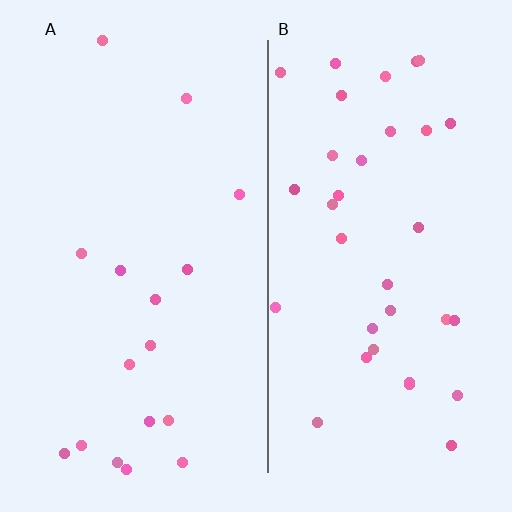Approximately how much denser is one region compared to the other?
Approximately 2.0× — region B over region A.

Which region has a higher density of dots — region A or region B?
B (the right).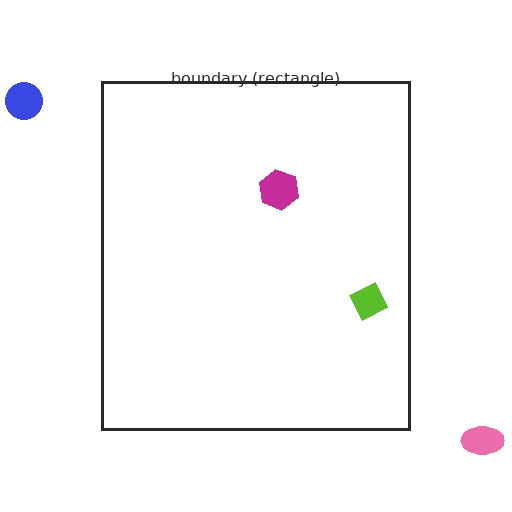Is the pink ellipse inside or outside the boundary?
Outside.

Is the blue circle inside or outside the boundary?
Outside.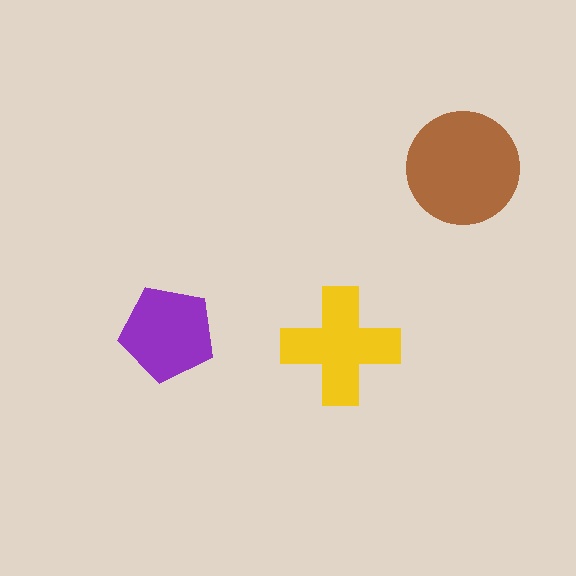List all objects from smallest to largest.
The purple pentagon, the yellow cross, the brown circle.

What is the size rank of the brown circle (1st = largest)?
1st.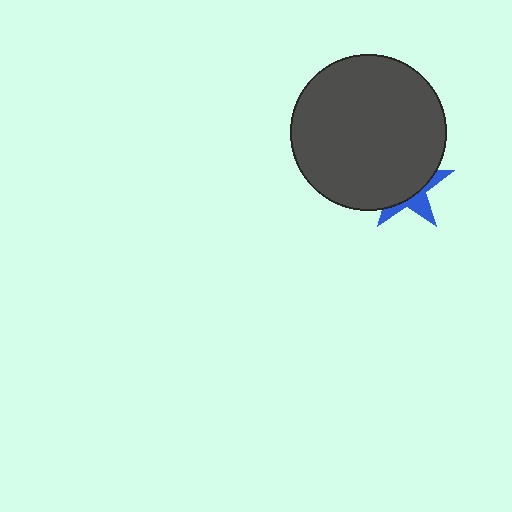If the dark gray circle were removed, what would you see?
You would see the complete blue star.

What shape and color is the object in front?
The object in front is a dark gray circle.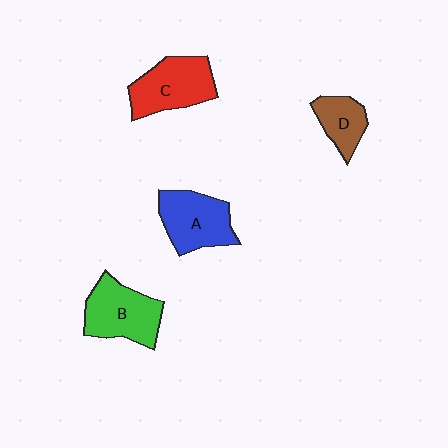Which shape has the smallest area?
Shape D (brown).